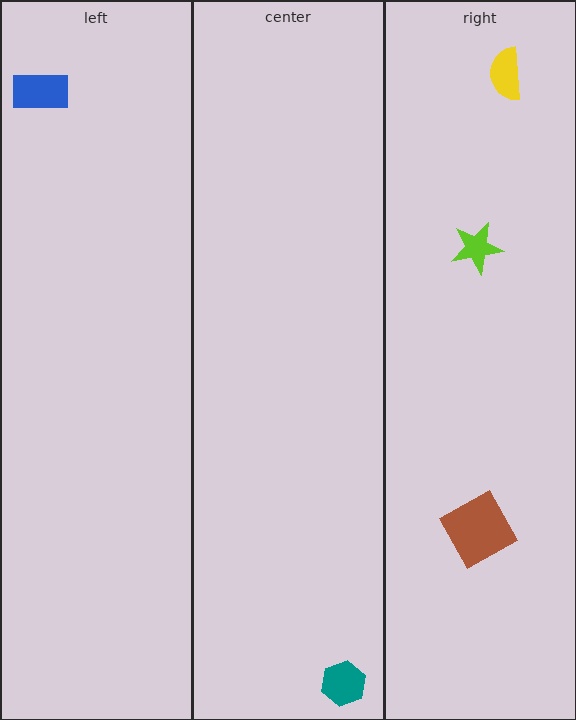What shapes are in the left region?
The blue rectangle.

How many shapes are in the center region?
1.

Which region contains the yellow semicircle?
The right region.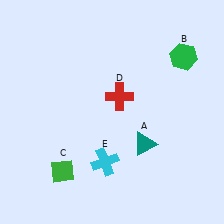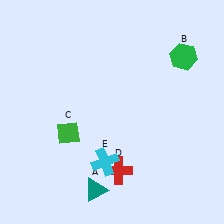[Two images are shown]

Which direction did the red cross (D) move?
The red cross (D) moved down.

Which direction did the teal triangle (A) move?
The teal triangle (A) moved left.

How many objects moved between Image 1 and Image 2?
3 objects moved between the two images.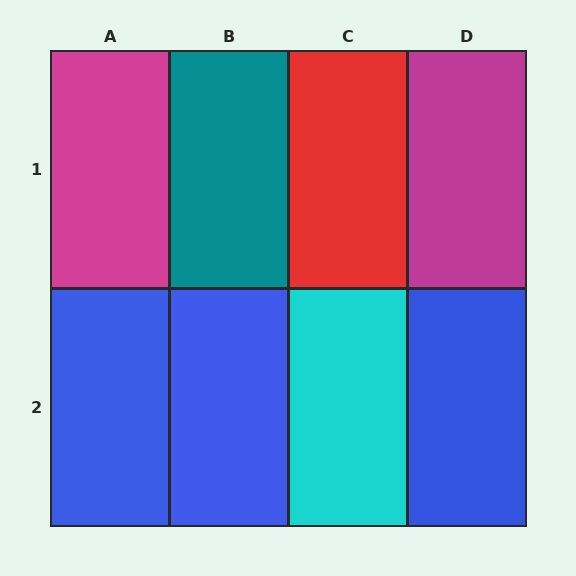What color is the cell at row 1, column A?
Magenta.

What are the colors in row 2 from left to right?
Blue, blue, cyan, blue.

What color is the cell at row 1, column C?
Red.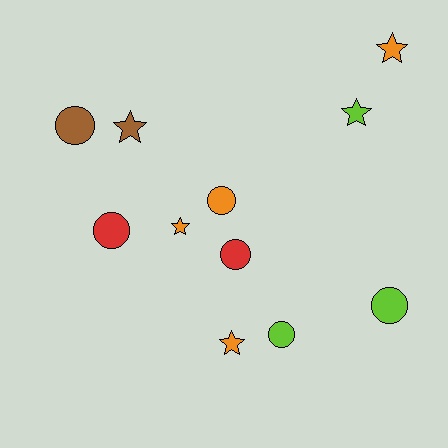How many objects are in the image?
There are 11 objects.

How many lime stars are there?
There is 1 lime star.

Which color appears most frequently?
Orange, with 4 objects.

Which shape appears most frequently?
Circle, with 6 objects.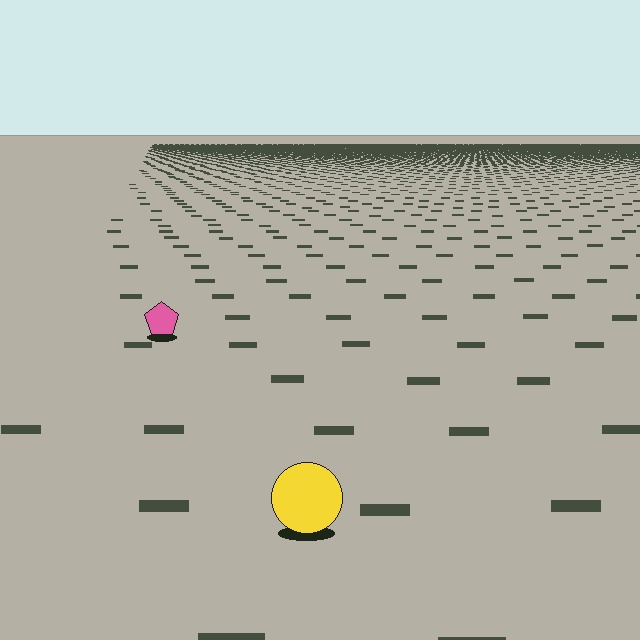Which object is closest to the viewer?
The yellow circle is closest. The texture marks near it are larger and more spread out.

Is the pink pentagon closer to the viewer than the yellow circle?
No. The yellow circle is closer — you can tell from the texture gradient: the ground texture is coarser near it.